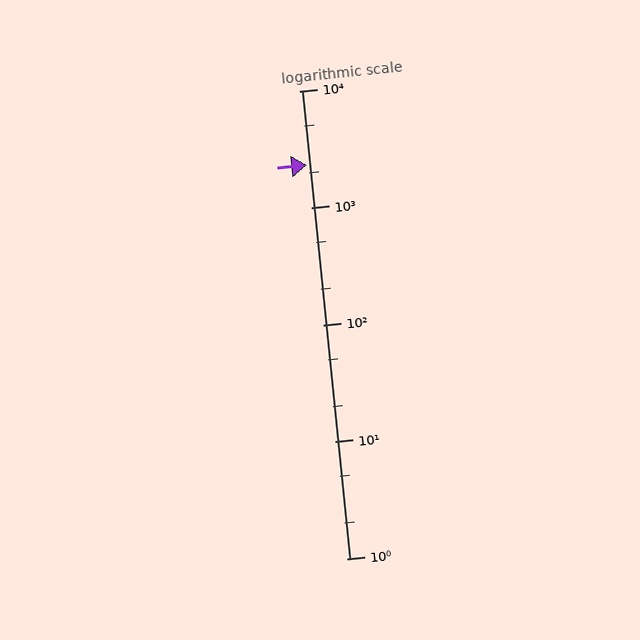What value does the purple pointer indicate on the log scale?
The pointer indicates approximately 2300.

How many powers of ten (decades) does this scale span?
The scale spans 4 decades, from 1 to 10000.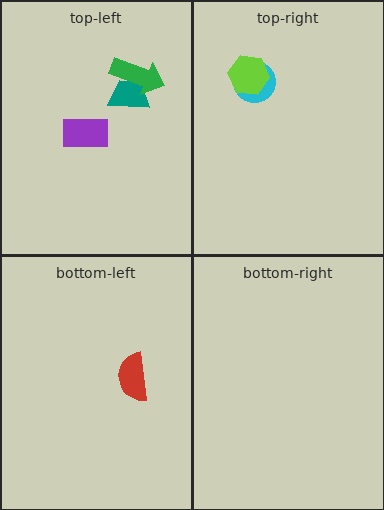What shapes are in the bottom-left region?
The red semicircle.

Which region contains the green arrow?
The top-left region.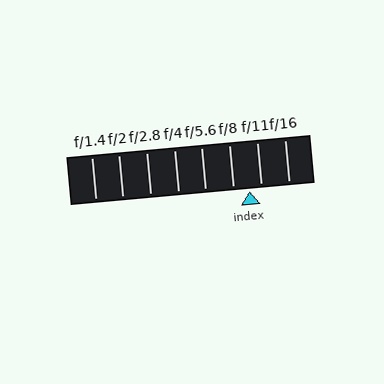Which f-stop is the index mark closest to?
The index mark is closest to f/11.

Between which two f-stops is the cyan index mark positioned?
The index mark is between f/8 and f/11.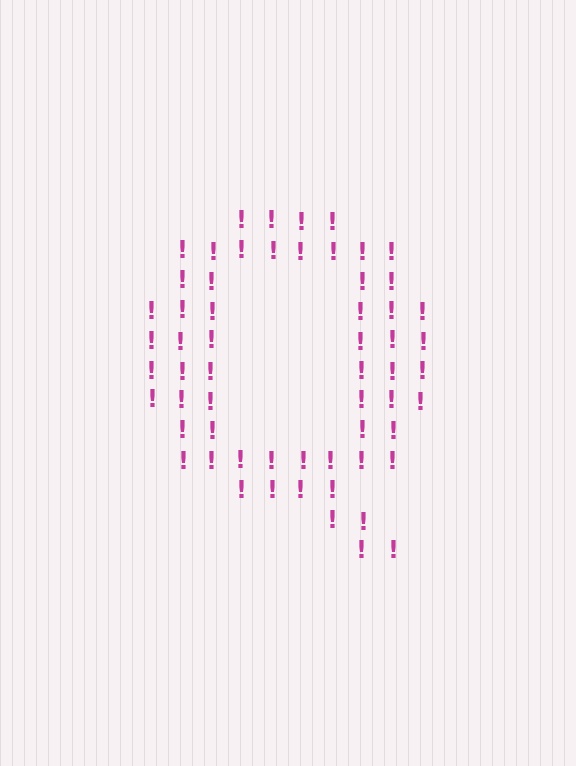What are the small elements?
The small elements are exclamation marks.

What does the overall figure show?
The overall figure shows the letter Q.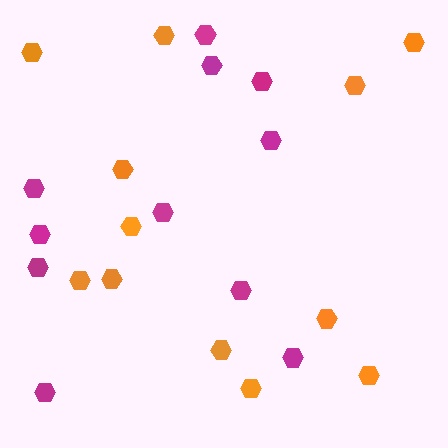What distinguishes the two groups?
There are 2 groups: one group of orange hexagons (12) and one group of magenta hexagons (11).